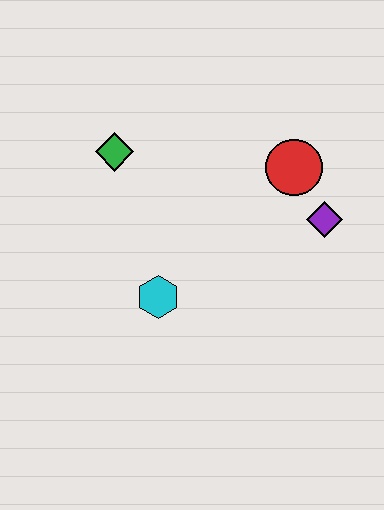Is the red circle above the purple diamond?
Yes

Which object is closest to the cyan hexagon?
The green diamond is closest to the cyan hexagon.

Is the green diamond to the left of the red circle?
Yes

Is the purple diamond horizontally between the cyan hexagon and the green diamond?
No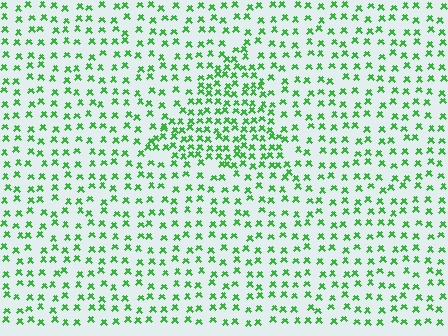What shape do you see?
I see a triangle.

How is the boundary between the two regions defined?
The boundary is defined by a change in element density (approximately 1.9x ratio). All elements are the same color, size, and shape.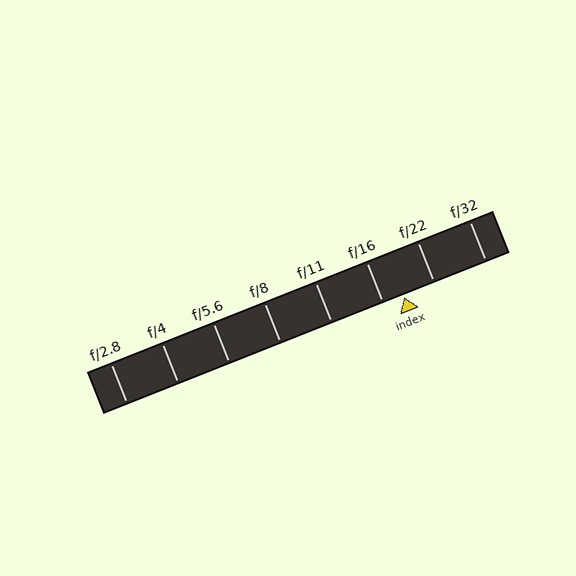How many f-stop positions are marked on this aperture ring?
There are 8 f-stop positions marked.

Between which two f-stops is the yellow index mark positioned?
The index mark is between f/16 and f/22.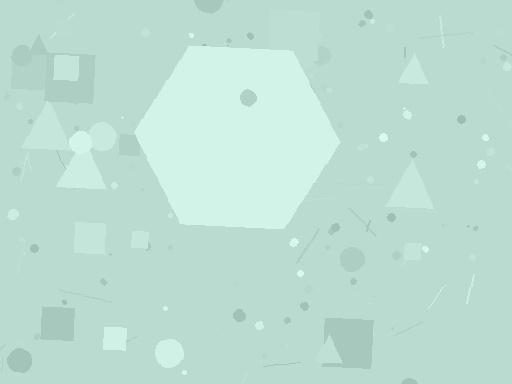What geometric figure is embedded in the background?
A hexagon is embedded in the background.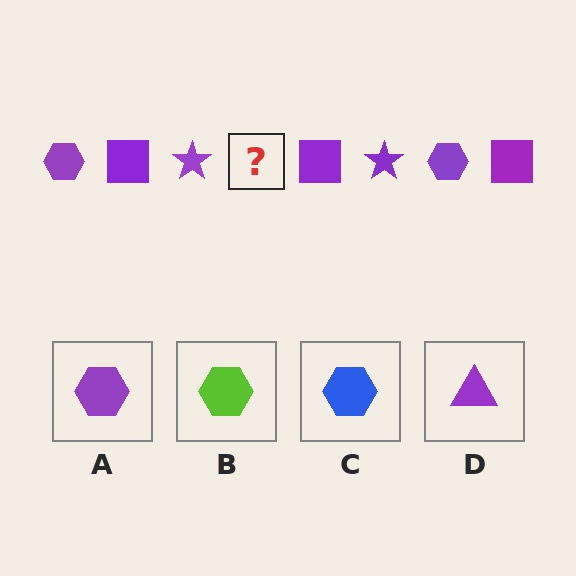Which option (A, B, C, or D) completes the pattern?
A.